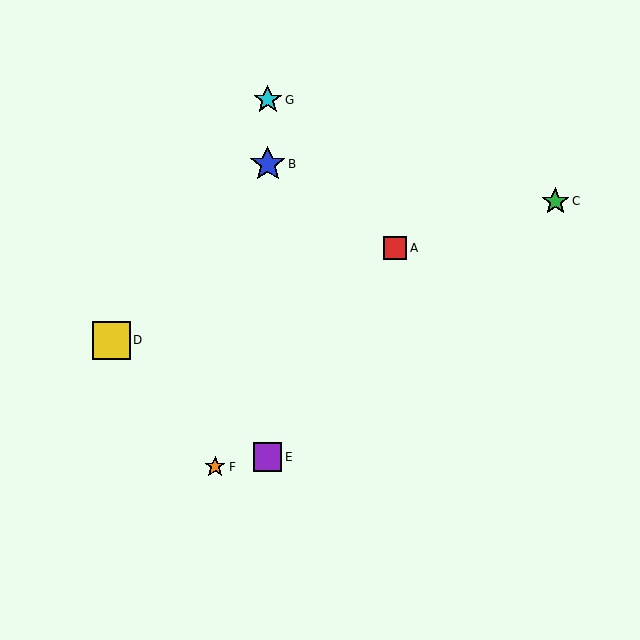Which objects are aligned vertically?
Objects B, E, G are aligned vertically.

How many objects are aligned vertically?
3 objects (B, E, G) are aligned vertically.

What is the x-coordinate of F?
Object F is at x≈215.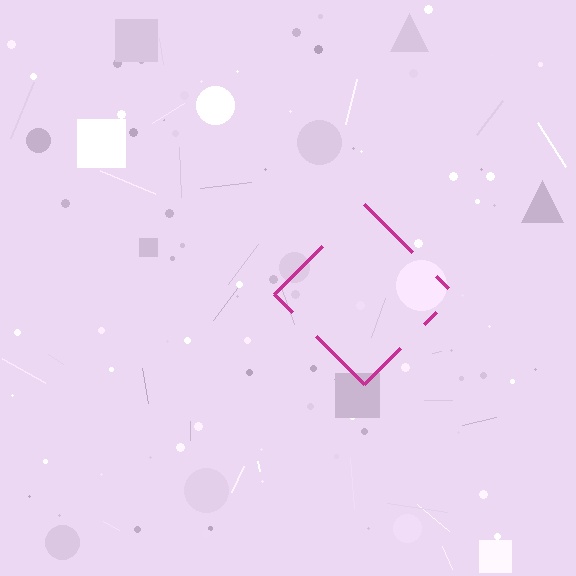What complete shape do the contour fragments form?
The contour fragments form a diamond.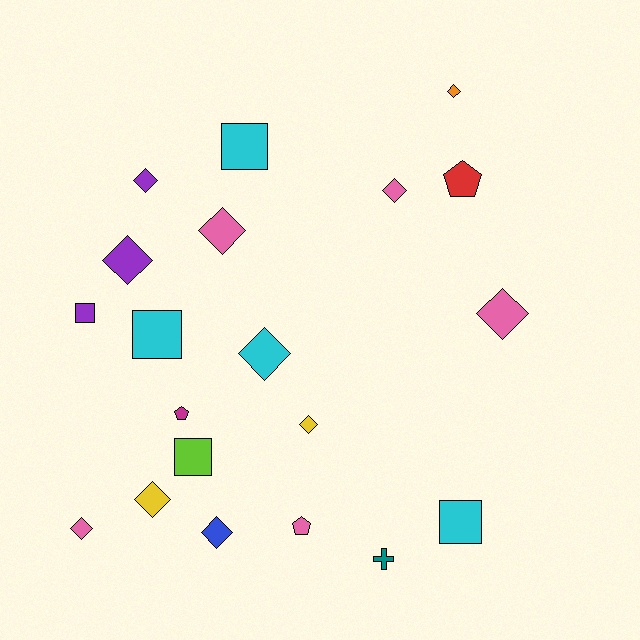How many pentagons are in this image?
There are 3 pentagons.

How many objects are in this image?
There are 20 objects.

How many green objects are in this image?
There are no green objects.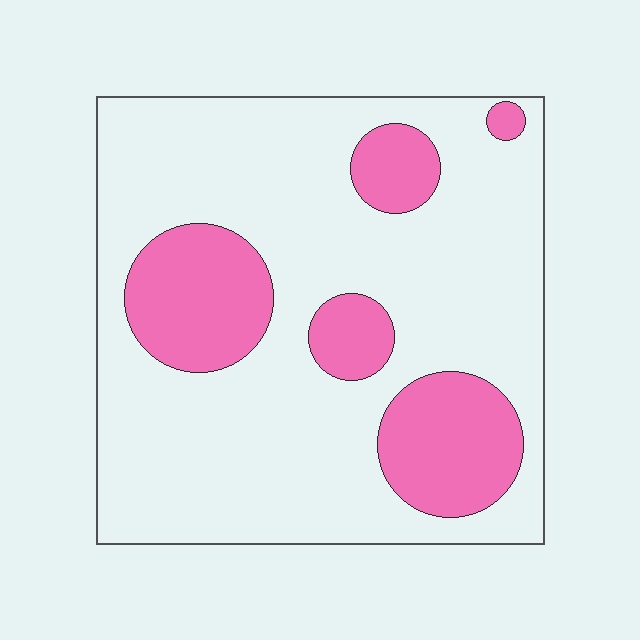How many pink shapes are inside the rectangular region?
5.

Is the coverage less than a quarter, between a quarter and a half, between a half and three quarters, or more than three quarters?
Less than a quarter.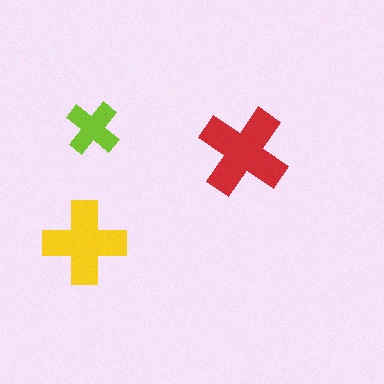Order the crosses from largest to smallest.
the red one, the yellow one, the lime one.